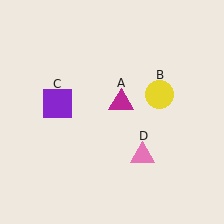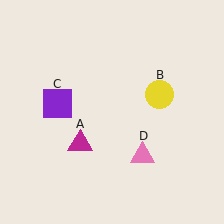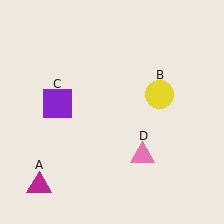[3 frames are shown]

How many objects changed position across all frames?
1 object changed position: magenta triangle (object A).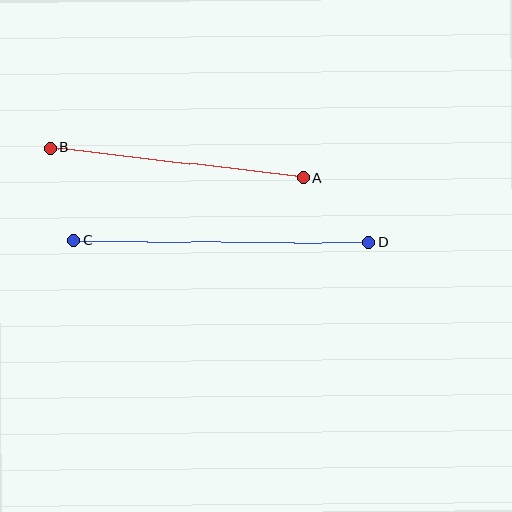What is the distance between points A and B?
The distance is approximately 255 pixels.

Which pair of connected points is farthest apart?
Points C and D are farthest apart.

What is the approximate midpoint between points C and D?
The midpoint is at approximately (221, 242) pixels.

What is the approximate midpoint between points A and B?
The midpoint is at approximately (177, 163) pixels.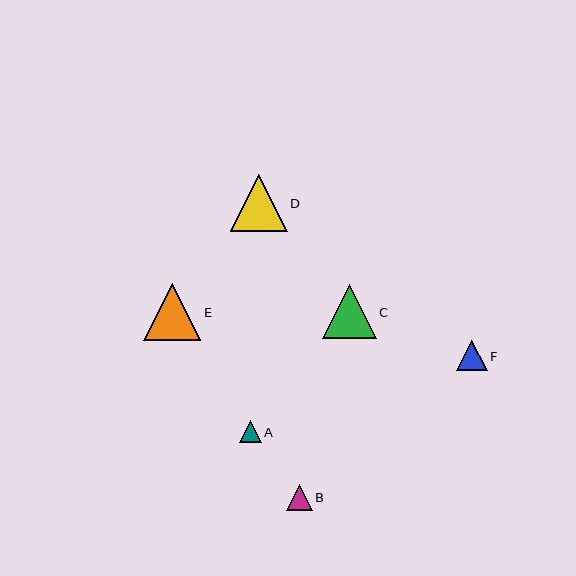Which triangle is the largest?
Triangle D is the largest with a size of approximately 57 pixels.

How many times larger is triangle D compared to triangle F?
Triangle D is approximately 1.9 times the size of triangle F.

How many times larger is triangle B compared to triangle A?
Triangle B is approximately 1.2 times the size of triangle A.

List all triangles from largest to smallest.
From largest to smallest: D, E, C, F, B, A.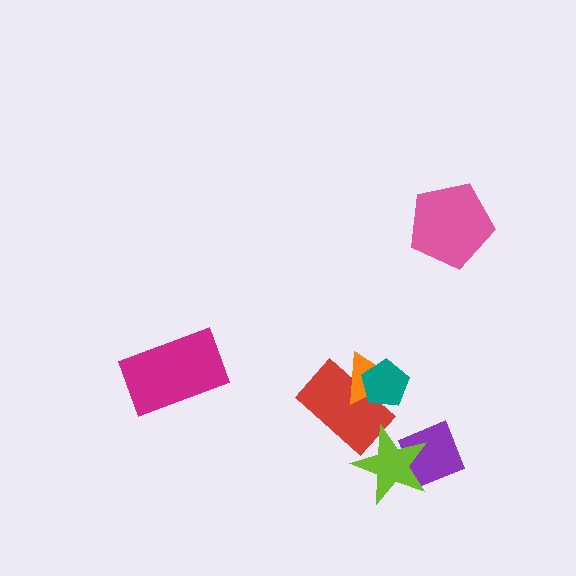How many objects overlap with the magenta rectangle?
0 objects overlap with the magenta rectangle.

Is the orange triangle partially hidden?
Yes, it is partially covered by another shape.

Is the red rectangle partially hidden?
Yes, it is partially covered by another shape.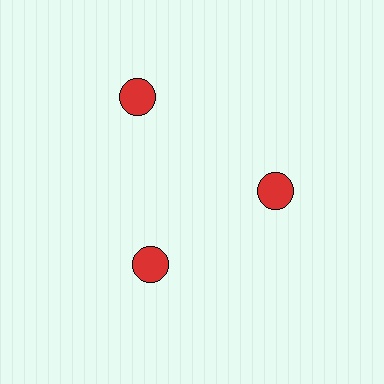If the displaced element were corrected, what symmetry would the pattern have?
It would have 3-fold rotational symmetry — the pattern would map onto itself every 120 degrees.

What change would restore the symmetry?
The symmetry would be restored by moving it inward, back onto the ring so that all 3 circles sit at equal angles and equal distance from the center.